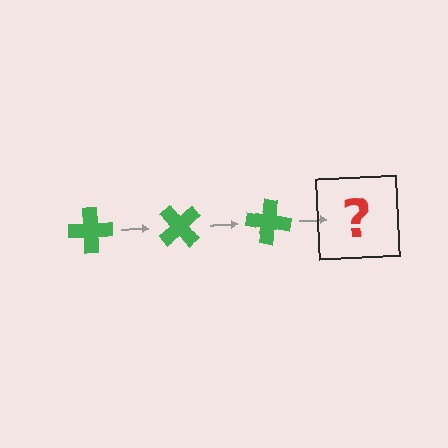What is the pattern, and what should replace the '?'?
The pattern is that the cross rotates 50 degrees each step. The '?' should be a green cross rotated 150 degrees.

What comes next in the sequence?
The next element should be a green cross rotated 150 degrees.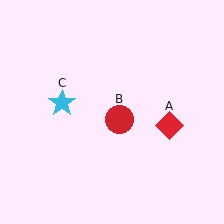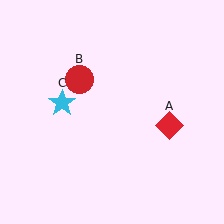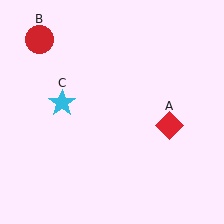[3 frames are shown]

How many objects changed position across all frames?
1 object changed position: red circle (object B).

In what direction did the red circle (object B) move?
The red circle (object B) moved up and to the left.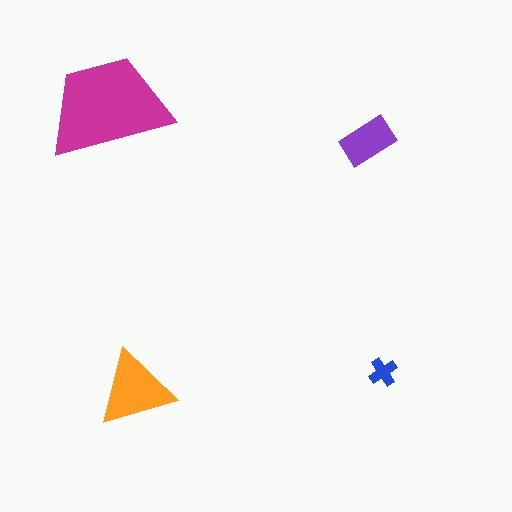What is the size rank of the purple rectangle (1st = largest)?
3rd.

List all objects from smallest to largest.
The blue cross, the purple rectangle, the orange triangle, the magenta trapezoid.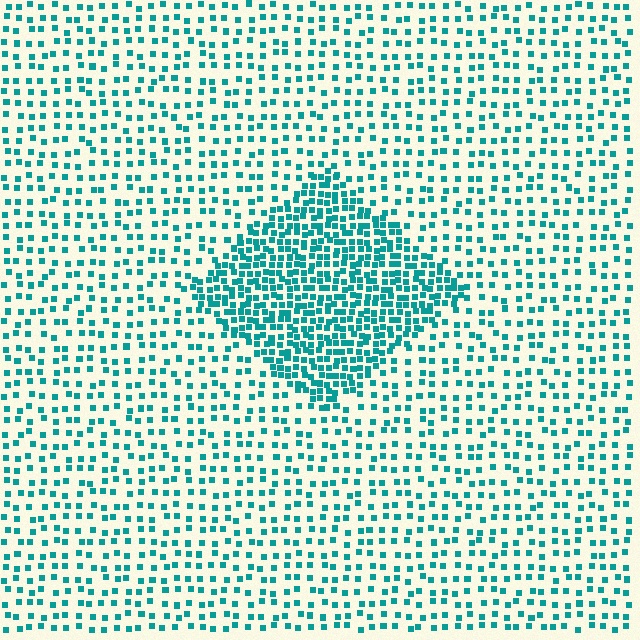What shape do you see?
I see a diamond.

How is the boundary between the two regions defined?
The boundary is defined by a change in element density (approximately 2.4x ratio). All elements are the same color, size, and shape.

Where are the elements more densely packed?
The elements are more densely packed inside the diamond boundary.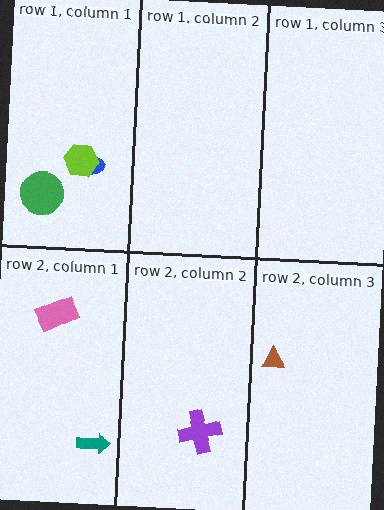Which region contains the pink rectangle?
The row 2, column 1 region.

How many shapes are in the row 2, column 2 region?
1.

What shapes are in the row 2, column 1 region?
The pink rectangle, the teal arrow.